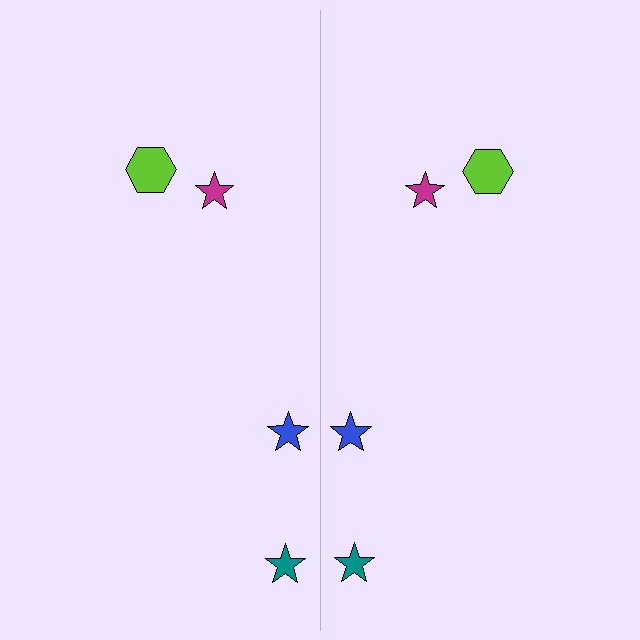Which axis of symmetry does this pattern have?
The pattern has a vertical axis of symmetry running through the center of the image.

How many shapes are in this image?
There are 8 shapes in this image.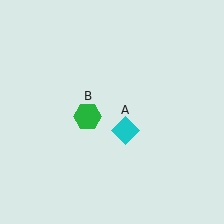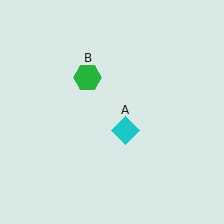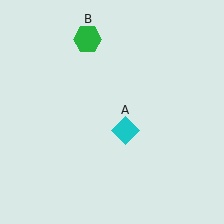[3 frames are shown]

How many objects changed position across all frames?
1 object changed position: green hexagon (object B).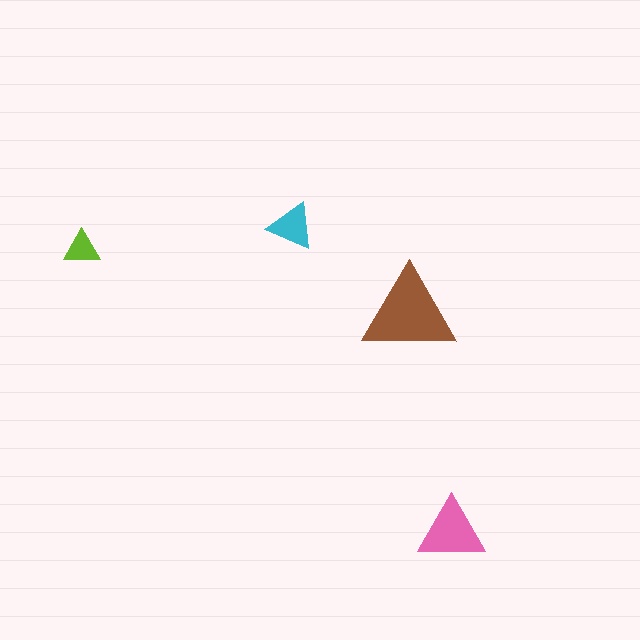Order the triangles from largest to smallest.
the brown one, the pink one, the cyan one, the lime one.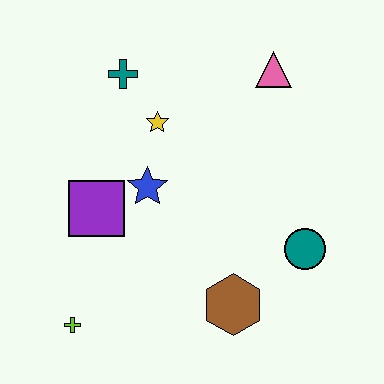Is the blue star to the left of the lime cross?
No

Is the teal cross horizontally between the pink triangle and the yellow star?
No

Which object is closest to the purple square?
The blue star is closest to the purple square.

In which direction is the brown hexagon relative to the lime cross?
The brown hexagon is to the right of the lime cross.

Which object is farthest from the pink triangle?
The lime cross is farthest from the pink triangle.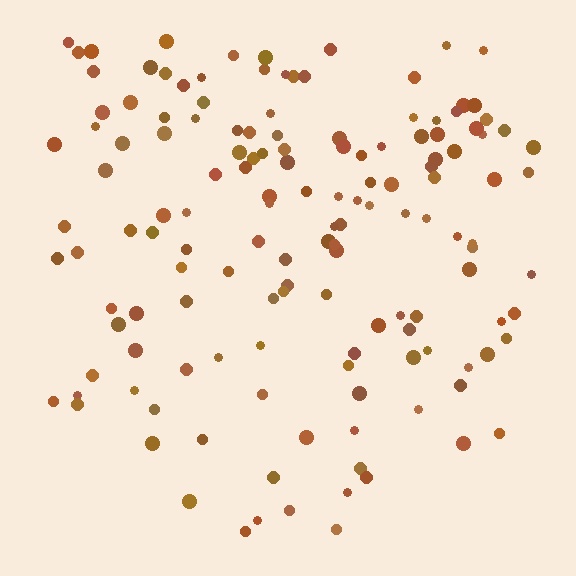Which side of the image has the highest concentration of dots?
The top.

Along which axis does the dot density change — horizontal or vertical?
Vertical.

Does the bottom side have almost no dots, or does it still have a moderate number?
Still a moderate number, just noticeably fewer than the top.